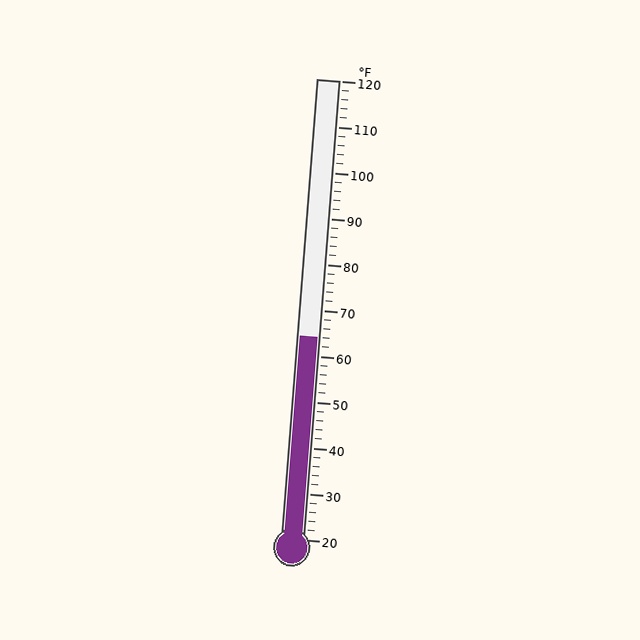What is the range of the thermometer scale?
The thermometer scale ranges from 20°F to 120°F.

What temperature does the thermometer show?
The thermometer shows approximately 64°F.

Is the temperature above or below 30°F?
The temperature is above 30°F.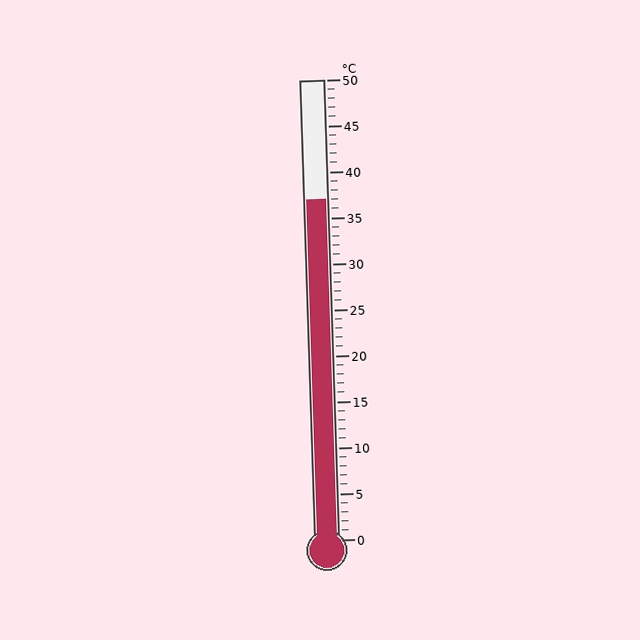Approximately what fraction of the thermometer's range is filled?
The thermometer is filled to approximately 75% of its range.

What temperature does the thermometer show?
The thermometer shows approximately 37°C.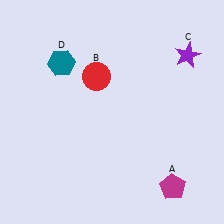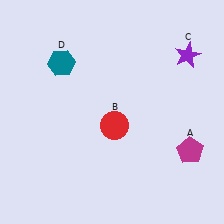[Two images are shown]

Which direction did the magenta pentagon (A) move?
The magenta pentagon (A) moved up.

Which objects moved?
The objects that moved are: the magenta pentagon (A), the red circle (B).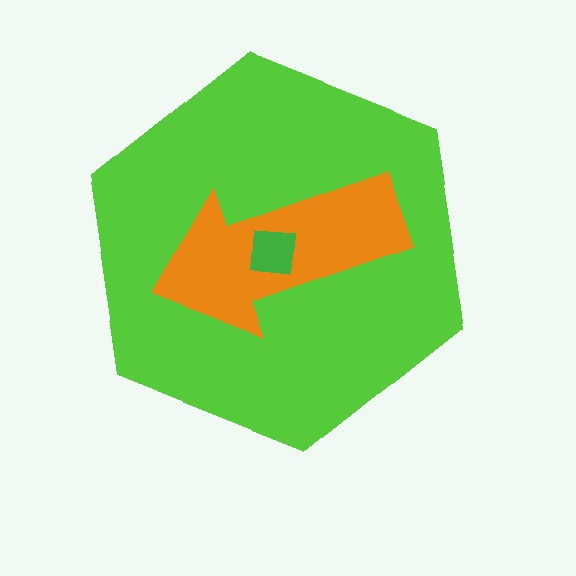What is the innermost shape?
The green square.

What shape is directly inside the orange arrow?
The green square.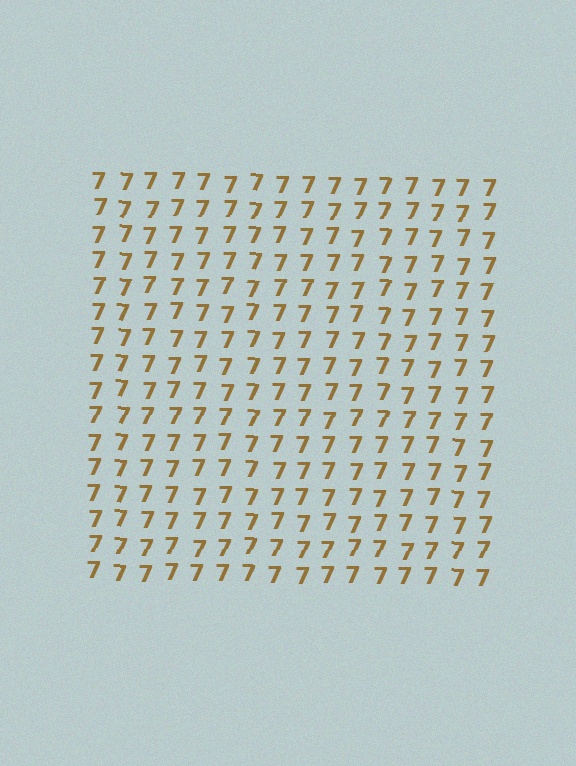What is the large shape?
The large shape is a square.